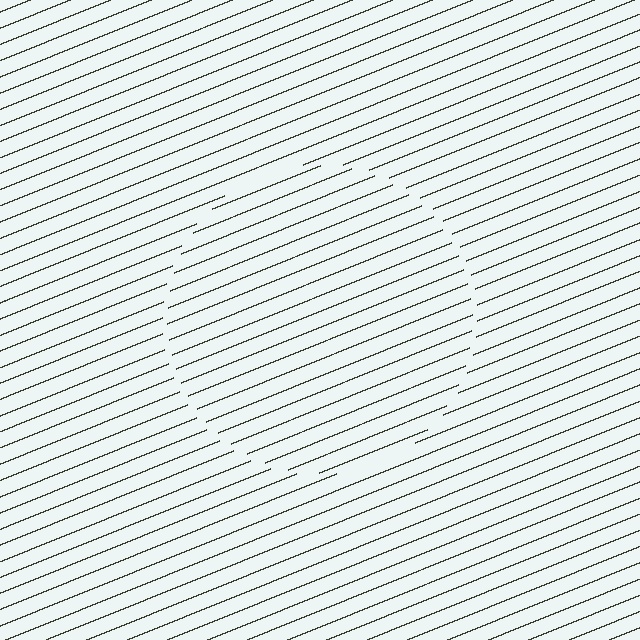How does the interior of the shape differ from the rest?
The interior of the shape contains the same grating, shifted by half a period — the contour is defined by the phase discontinuity where line-ends from the inner and outer gratings abut.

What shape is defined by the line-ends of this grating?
An illusory circle. The interior of the shape contains the same grating, shifted by half a period — the contour is defined by the phase discontinuity where line-ends from the inner and outer gratings abut.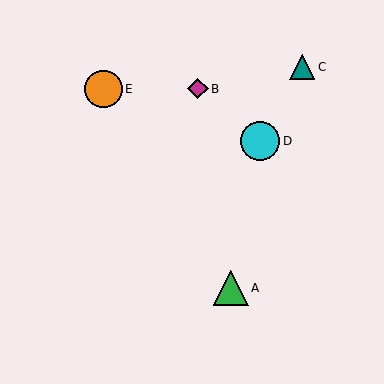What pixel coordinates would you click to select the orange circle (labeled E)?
Click at (104, 89) to select the orange circle E.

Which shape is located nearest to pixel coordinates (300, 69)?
The teal triangle (labeled C) at (302, 67) is nearest to that location.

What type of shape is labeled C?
Shape C is a teal triangle.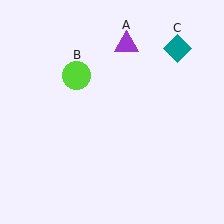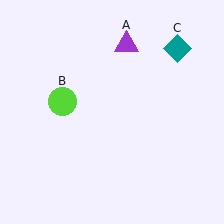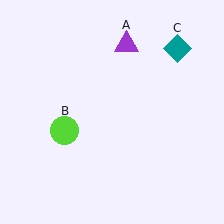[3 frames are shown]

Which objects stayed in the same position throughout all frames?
Purple triangle (object A) and teal diamond (object C) remained stationary.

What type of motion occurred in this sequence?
The lime circle (object B) rotated counterclockwise around the center of the scene.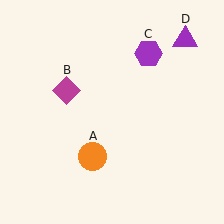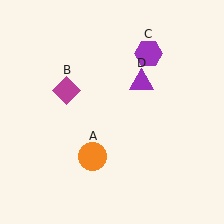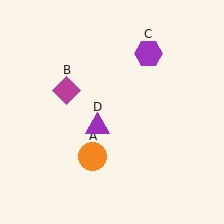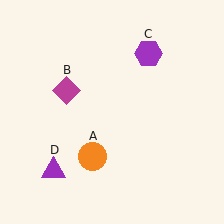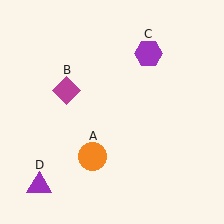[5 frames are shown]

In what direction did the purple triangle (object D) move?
The purple triangle (object D) moved down and to the left.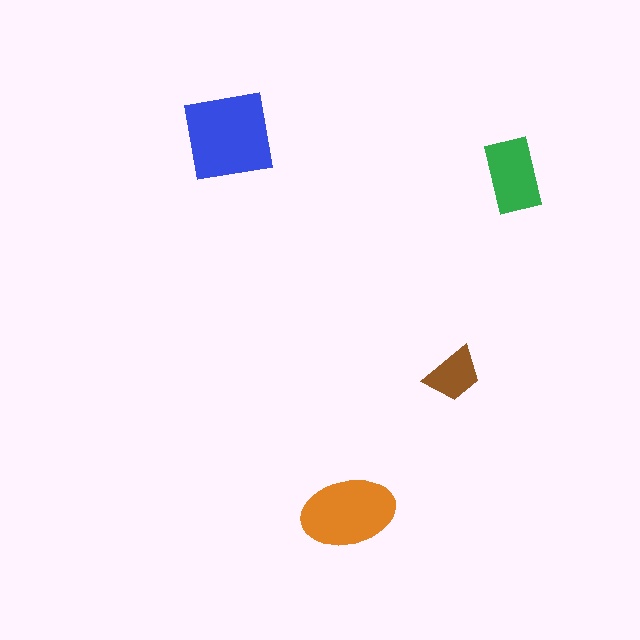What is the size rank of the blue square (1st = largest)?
1st.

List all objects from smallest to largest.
The brown trapezoid, the green rectangle, the orange ellipse, the blue square.